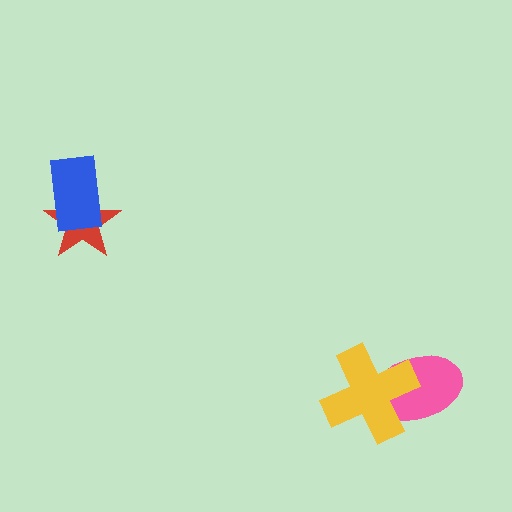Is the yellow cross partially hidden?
No, no other shape covers it.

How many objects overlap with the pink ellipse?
1 object overlaps with the pink ellipse.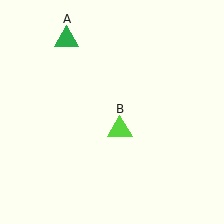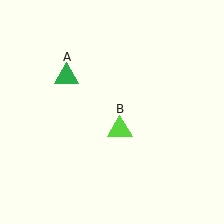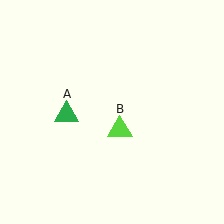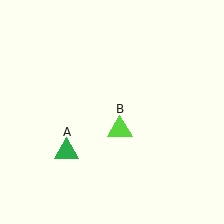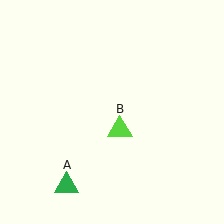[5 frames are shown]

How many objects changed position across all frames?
1 object changed position: green triangle (object A).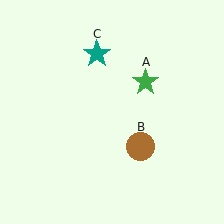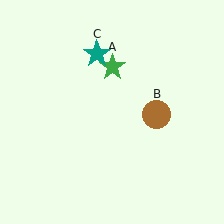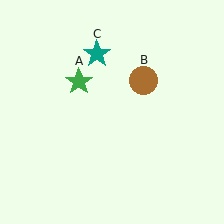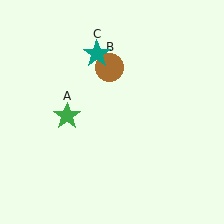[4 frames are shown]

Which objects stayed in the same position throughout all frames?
Teal star (object C) remained stationary.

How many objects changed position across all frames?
2 objects changed position: green star (object A), brown circle (object B).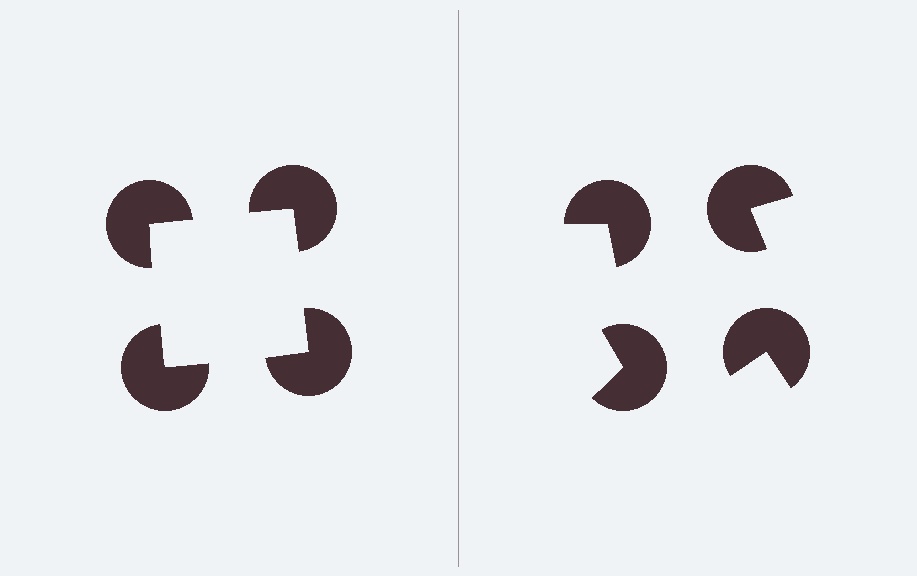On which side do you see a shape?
An illusory square appears on the left side. On the right side the wedge cuts are rotated, so no coherent shape forms.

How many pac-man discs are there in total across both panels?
8 — 4 on each side.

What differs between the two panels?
The pac-man discs are positioned identically on both sides; only the wedge orientations differ. On the left they align to a square; on the right they are misaligned.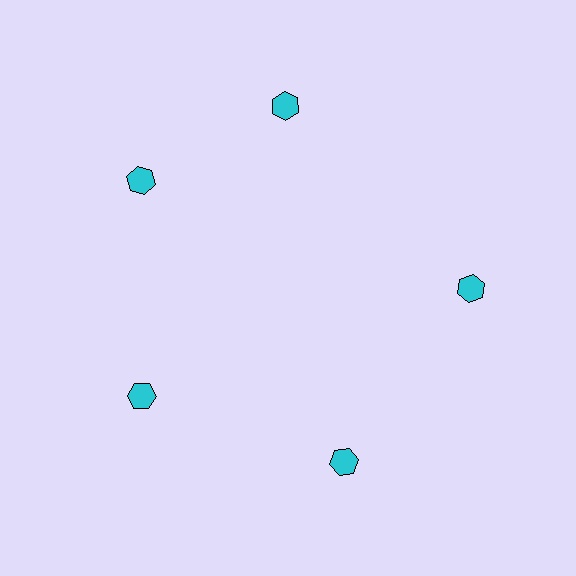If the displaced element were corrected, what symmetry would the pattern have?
It would have 5-fold rotational symmetry — the pattern would map onto itself every 72 degrees.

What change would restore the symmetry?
The symmetry would be restored by rotating it back into even spacing with its neighbors so that all 5 hexagons sit at equal angles and equal distance from the center.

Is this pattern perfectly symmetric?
No. The 5 cyan hexagons are arranged in a ring, but one element near the 1 o'clock position is rotated out of alignment along the ring, breaking the 5-fold rotational symmetry.